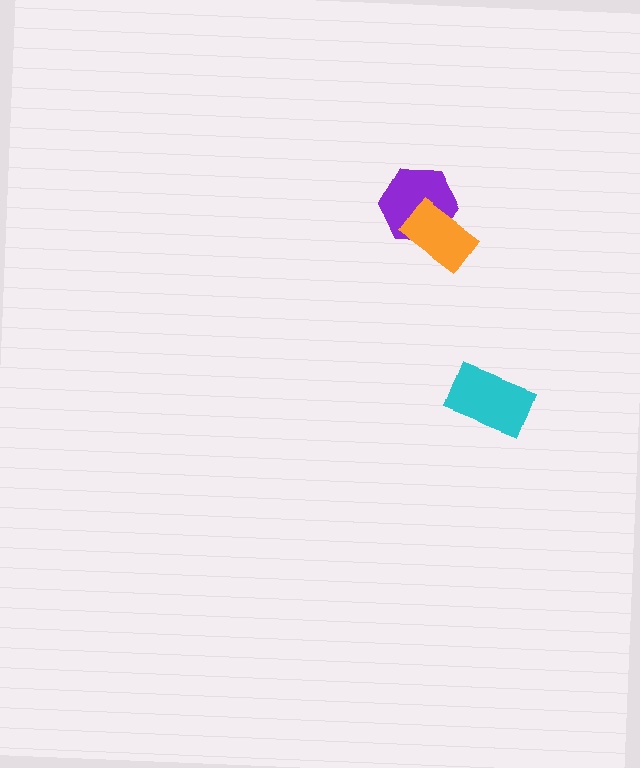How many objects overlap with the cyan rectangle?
0 objects overlap with the cyan rectangle.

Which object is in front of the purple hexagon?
The orange rectangle is in front of the purple hexagon.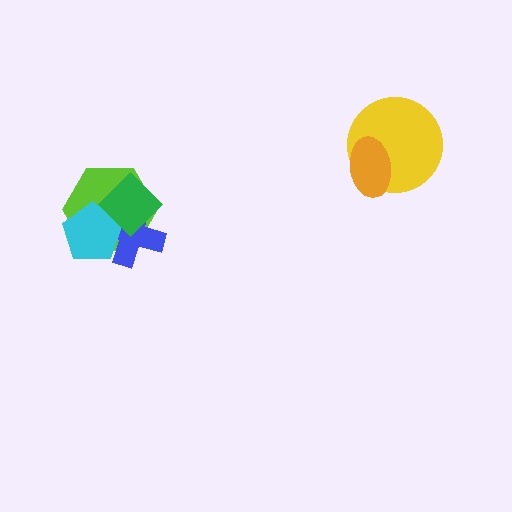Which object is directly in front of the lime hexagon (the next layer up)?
The blue cross is directly in front of the lime hexagon.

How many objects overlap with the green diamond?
3 objects overlap with the green diamond.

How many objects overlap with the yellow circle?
1 object overlaps with the yellow circle.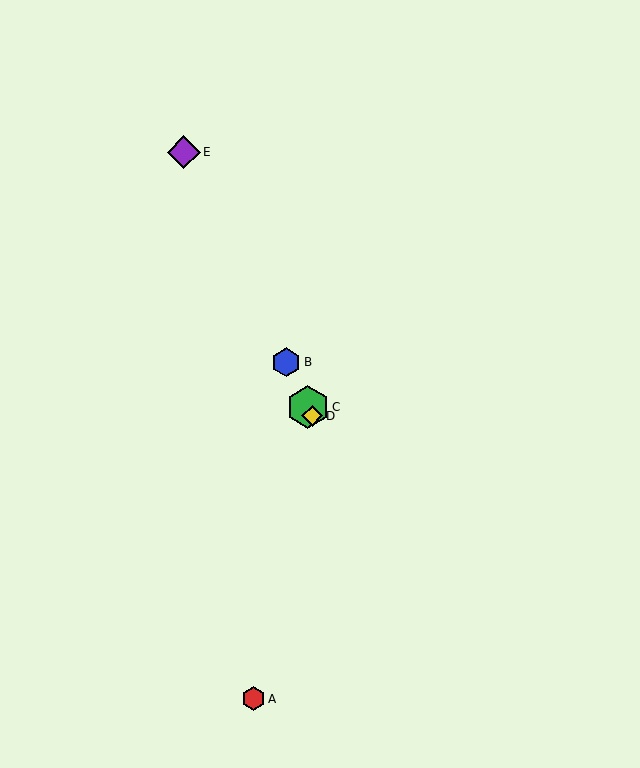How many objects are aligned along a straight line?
4 objects (B, C, D, E) are aligned along a straight line.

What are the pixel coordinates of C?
Object C is at (308, 407).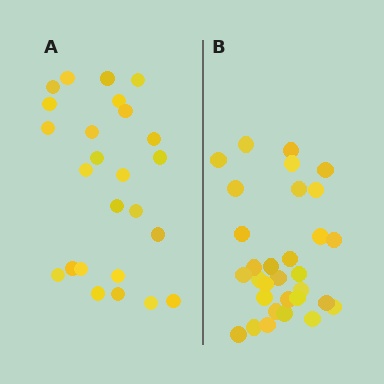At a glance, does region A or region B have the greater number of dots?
Region B (the right region) has more dots.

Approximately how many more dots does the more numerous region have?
Region B has about 6 more dots than region A.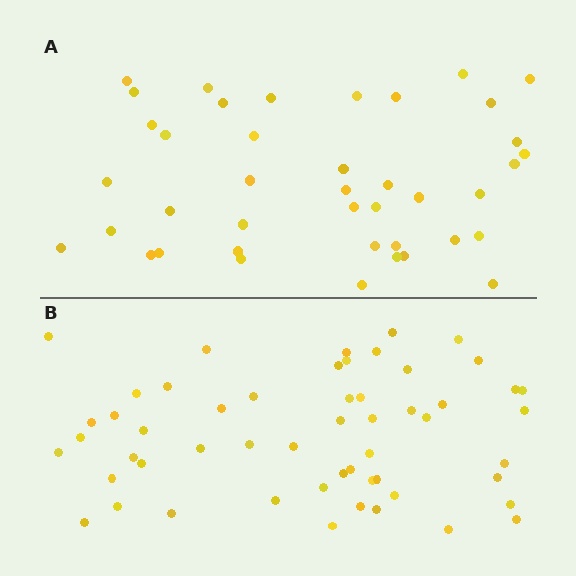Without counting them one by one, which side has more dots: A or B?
Region B (the bottom region) has more dots.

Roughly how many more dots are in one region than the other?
Region B has approximately 15 more dots than region A.